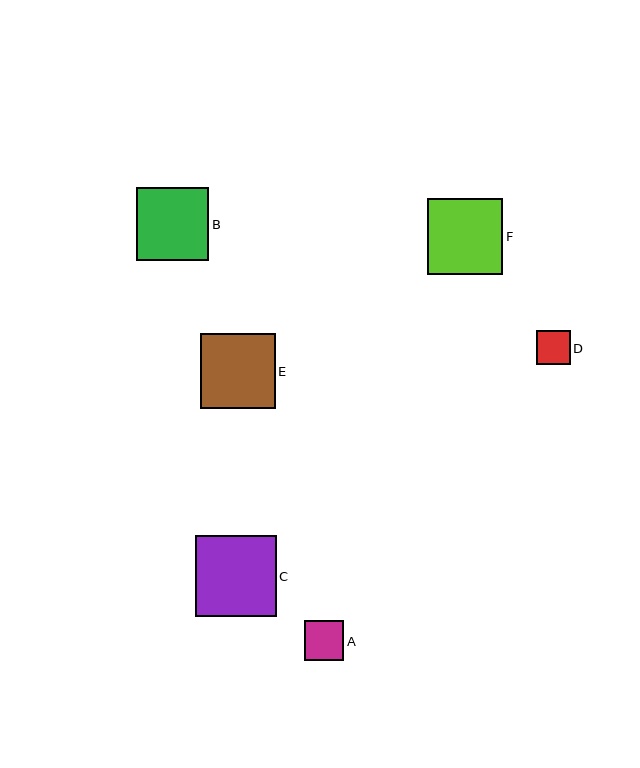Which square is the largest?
Square C is the largest with a size of approximately 81 pixels.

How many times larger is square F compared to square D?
Square F is approximately 2.2 times the size of square D.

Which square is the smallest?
Square D is the smallest with a size of approximately 34 pixels.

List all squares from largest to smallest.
From largest to smallest: C, F, E, B, A, D.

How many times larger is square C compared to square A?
Square C is approximately 2.1 times the size of square A.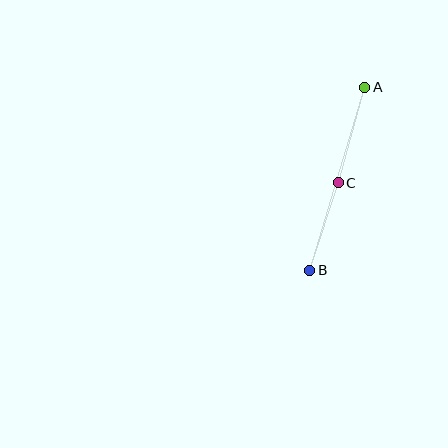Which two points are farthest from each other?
Points A and B are farthest from each other.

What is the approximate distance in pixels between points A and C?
The distance between A and C is approximately 99 pixels.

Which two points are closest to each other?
Points B and C are closest to each other.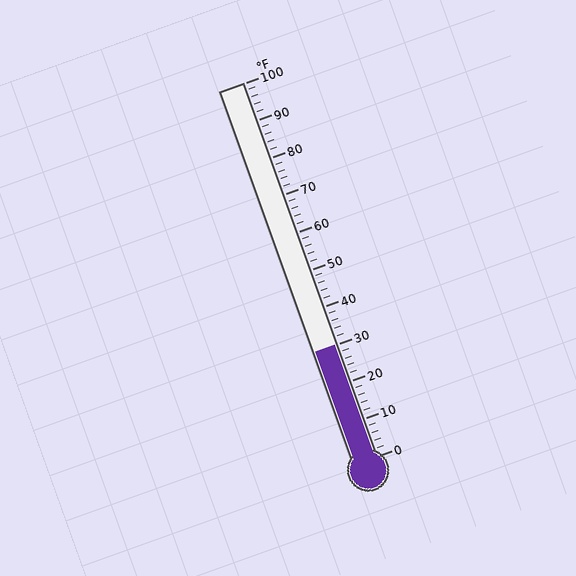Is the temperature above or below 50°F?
The temperature is below 50°F.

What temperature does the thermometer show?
The thermometer shows approximately 30°F.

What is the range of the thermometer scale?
The thermometer scale ranges from 0°F to 100°F.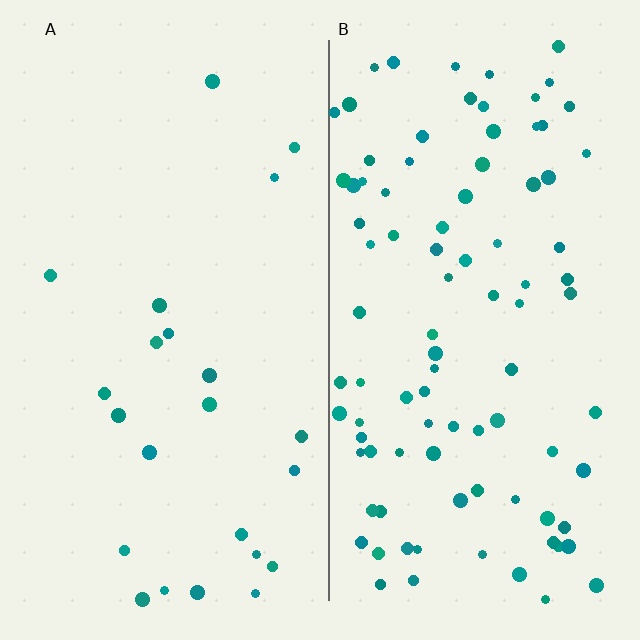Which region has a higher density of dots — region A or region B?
B (the right).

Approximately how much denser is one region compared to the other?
Approximately 4.1× — region B over region A.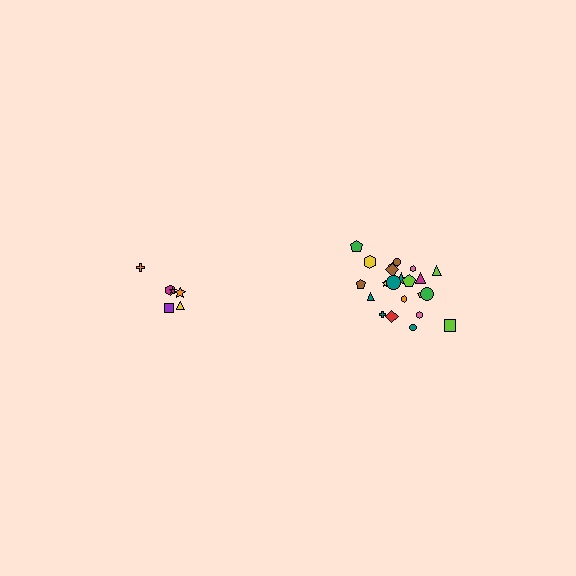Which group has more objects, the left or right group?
The right group.